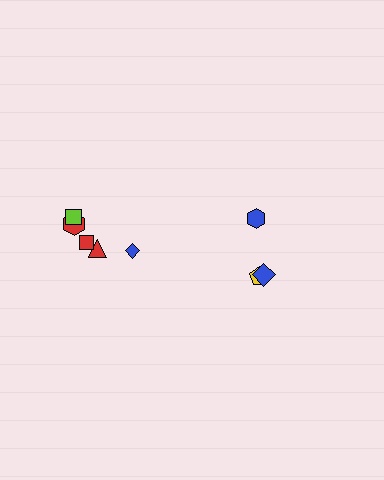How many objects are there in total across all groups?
There are 8 objects.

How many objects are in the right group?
There are 3 objects.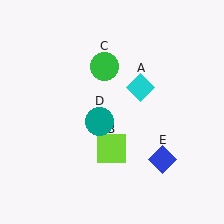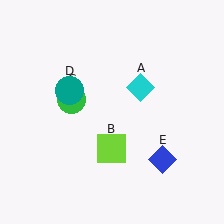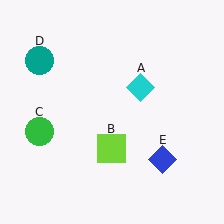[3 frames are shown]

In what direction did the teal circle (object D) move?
The teal circle (object D) moved up and to the left.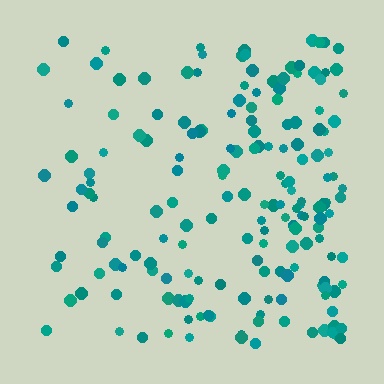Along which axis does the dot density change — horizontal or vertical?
Horizontal.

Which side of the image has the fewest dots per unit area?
The left.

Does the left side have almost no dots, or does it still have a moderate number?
Still a moderate number, just noticeably fewer than the right.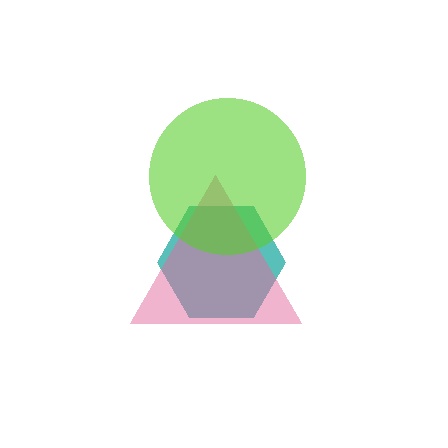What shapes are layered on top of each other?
The layered shapes are: a teal hexagon, a pink triangle, a lime circle.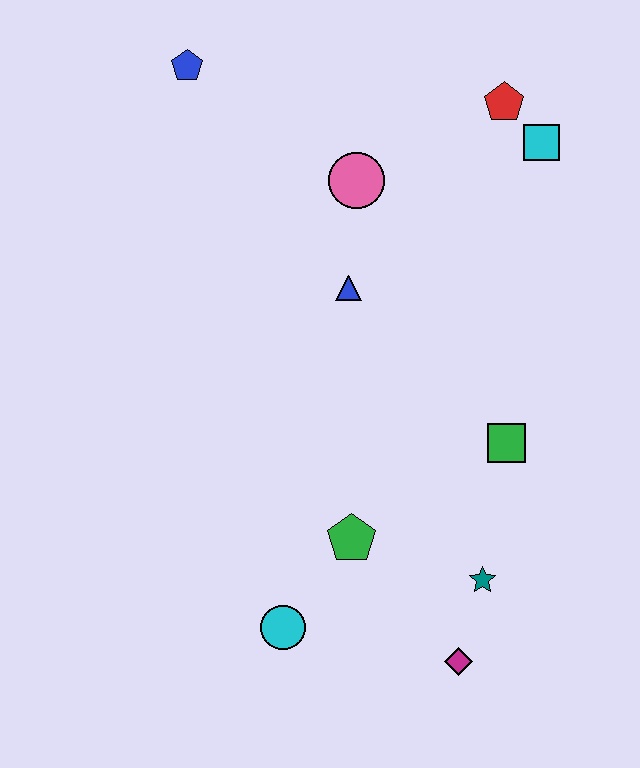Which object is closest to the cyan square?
The red pentagon is closest to the cyan square.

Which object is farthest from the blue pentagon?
The magenta diamond is farthest from the blue pentagon.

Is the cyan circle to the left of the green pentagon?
Yes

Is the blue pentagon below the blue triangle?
No